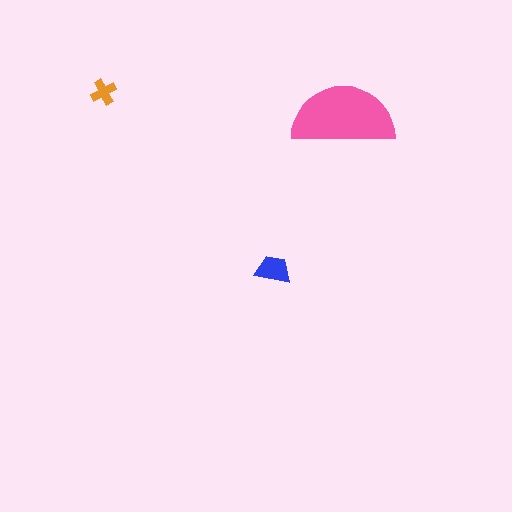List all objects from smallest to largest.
The orange cross, the blue trapezoid, the pink semicircle.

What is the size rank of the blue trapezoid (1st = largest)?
2nd.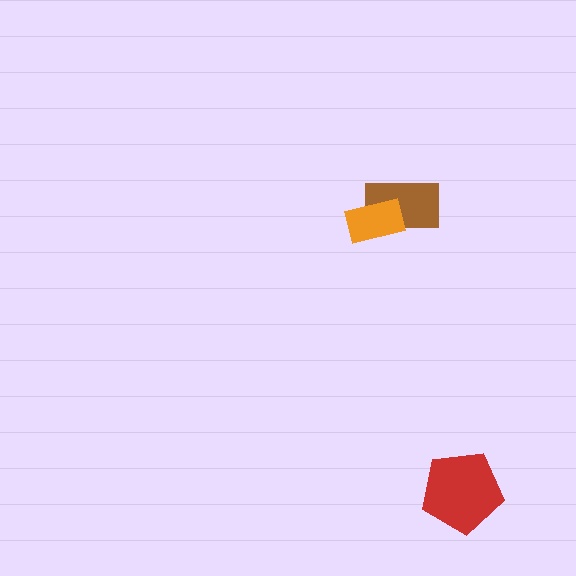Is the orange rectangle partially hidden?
No, no other shape covers it.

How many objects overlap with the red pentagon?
0 objects overlap with the red pentagon.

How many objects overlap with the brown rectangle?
1 object overlaps with the brown rectangle.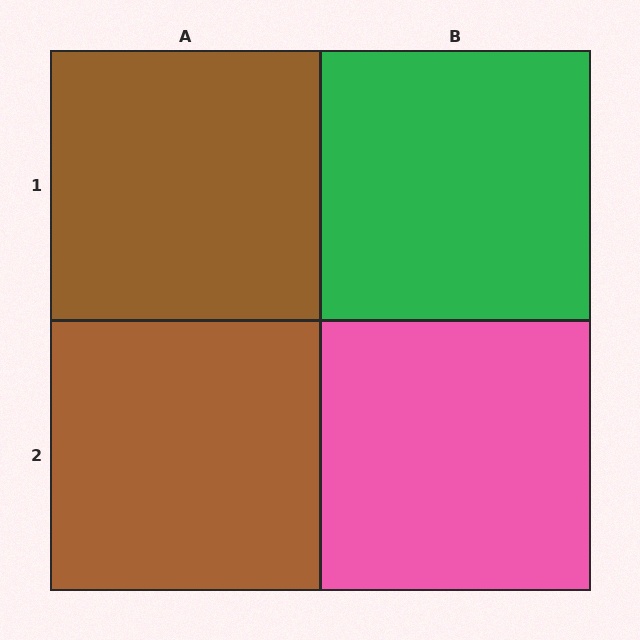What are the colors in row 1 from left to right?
Brown, green.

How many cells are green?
1 cell is green.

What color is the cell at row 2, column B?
Pink.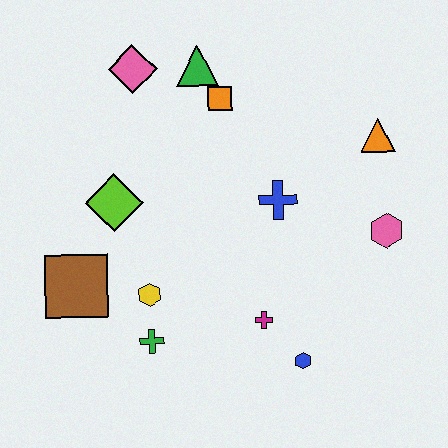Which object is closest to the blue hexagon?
The magenta cross is closest to the blue hexagon.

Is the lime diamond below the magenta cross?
No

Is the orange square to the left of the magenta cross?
Yes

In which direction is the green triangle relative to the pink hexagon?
The green triangle is to the left of the pink hexagon.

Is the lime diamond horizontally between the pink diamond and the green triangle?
No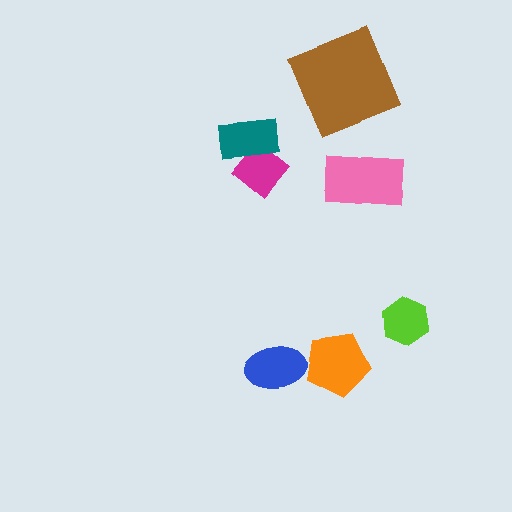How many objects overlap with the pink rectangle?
0 objects overlap with the pink rectangle.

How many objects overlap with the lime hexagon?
0 objects overlap with the lime hexagon.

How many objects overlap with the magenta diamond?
1 object overlaps with the magenta diamond.